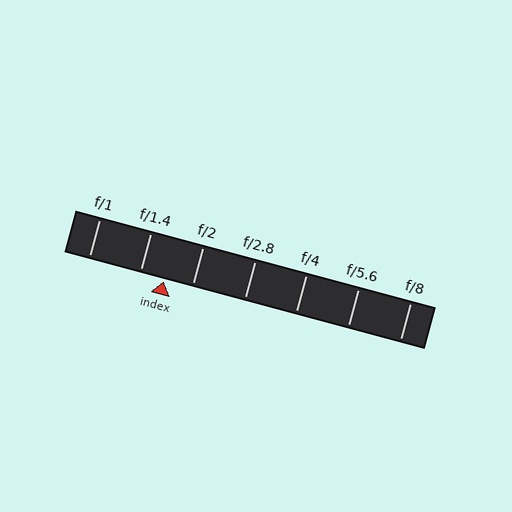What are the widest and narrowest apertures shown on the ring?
The widest aperture shown is f/1 and the narrowest is f/8.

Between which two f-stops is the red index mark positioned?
The index mark is between f/1.4 and f/2.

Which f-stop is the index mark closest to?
The index mark is closest to f/1.4.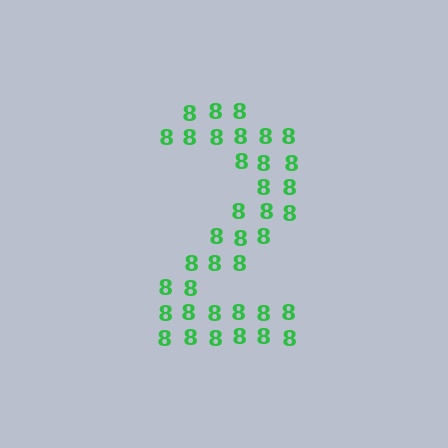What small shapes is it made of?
It is made of small digit 8's.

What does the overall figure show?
The overall figure shows the digit 2.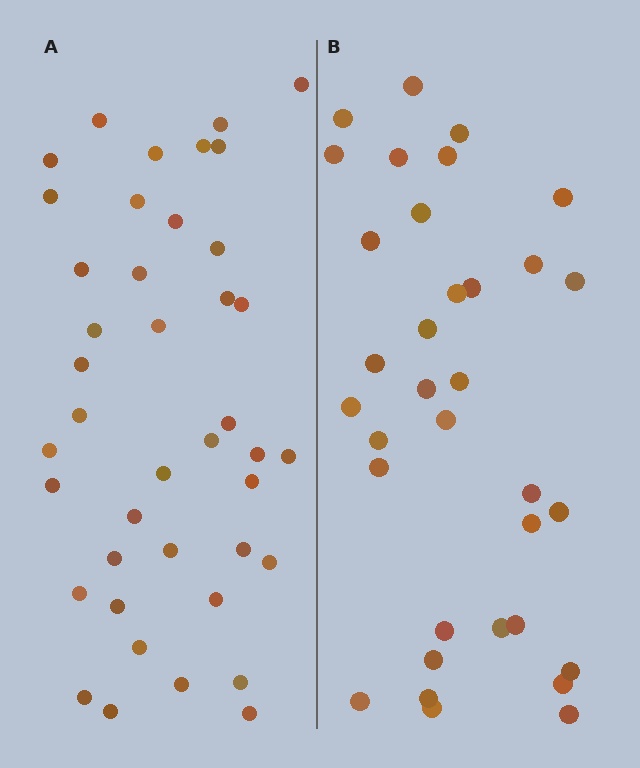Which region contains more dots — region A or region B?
Region A (the left region) has more dots.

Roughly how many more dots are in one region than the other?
Region A has roughly 8 or so more dots than region B.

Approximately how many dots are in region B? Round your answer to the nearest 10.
About 30 dots. (The exact count is 34, which rounds to 30.)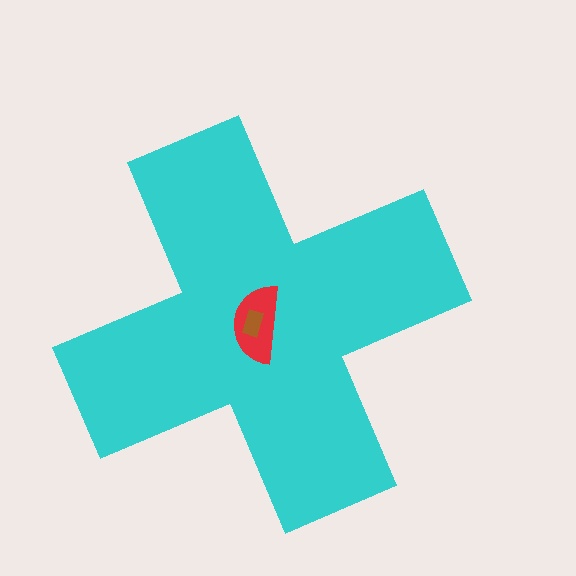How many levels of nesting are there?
3.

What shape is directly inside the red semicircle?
The brown rectangle.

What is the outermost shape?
The cyan cross.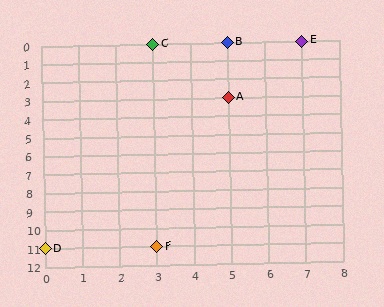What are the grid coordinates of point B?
Point B is at grid coordinates (5, 0).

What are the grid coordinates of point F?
Point F is at grid coordinates (3, 11).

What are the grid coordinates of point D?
Point D is at grid coordinates (0, 11).